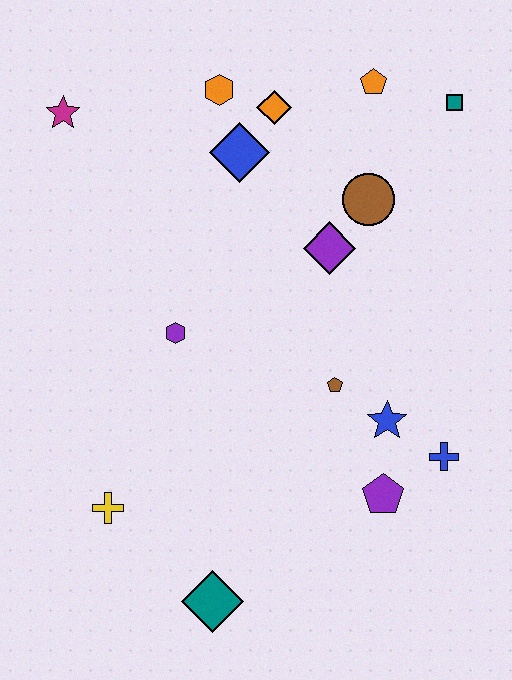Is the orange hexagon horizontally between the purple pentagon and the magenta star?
Yes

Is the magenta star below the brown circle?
No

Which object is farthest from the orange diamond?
The teal diamond is farthest from the orange diamond.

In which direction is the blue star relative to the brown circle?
The blue star is below the brown circle.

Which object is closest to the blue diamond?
The orange diamond is closest to the blue diamond.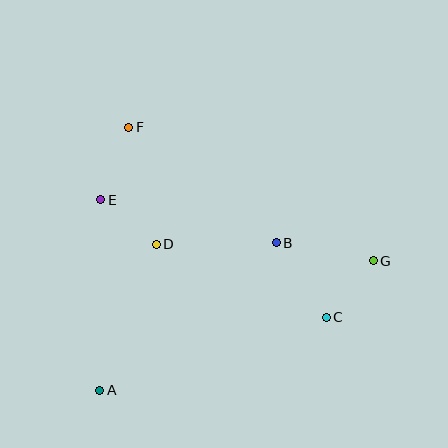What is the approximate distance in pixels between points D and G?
The distance between D and G is approximately 218 pixels.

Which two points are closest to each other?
Points D and E are closest to each other.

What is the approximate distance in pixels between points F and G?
The distance between F and G is approximately 279 pixels.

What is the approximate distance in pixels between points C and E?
The distance between C and E is approximately 254 pixels.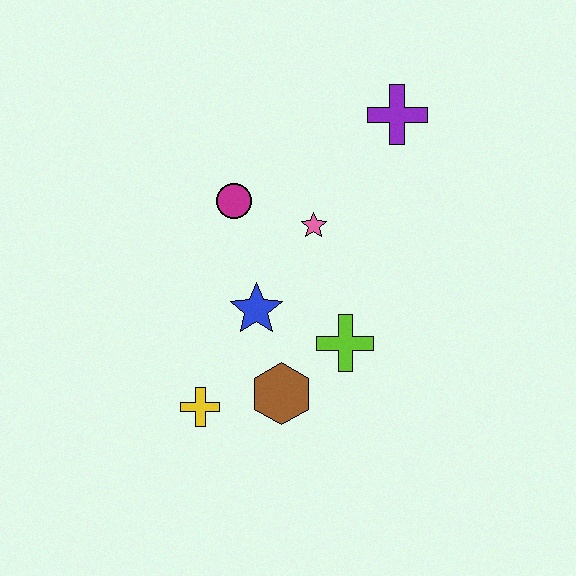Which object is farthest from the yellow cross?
The purple cross is farthest from the yellow cross.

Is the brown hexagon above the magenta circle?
No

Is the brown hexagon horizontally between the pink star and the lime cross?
No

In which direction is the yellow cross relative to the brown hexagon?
The yellow cross is to the left of the brown hexagon.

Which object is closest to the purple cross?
The pink star is closest to the purple cross.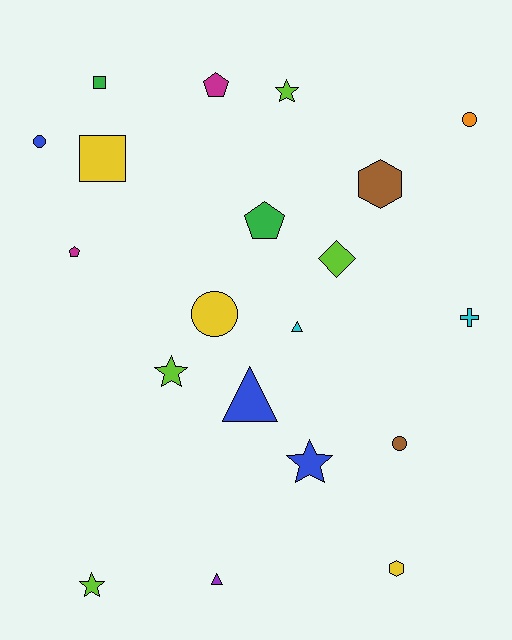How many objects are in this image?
There are 20 objects.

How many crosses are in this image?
There is 1 cross.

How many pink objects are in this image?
There are no pink objects.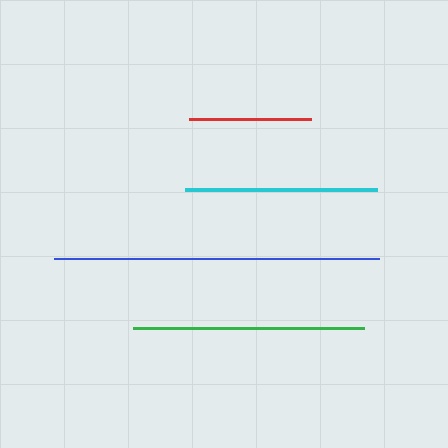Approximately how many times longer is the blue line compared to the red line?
The blue line is approximately 2.6 times the length of the red line.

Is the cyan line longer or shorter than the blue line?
The blue line is longer than the cyan line.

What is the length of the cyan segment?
The cyan segment is approximately 192 pixels long.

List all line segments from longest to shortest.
From longest to shortest: blue, green, cyan, red.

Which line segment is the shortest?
The red line is the shortest at approximately 123 pixels.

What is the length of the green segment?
The green segment is approximately 231 pixels long.